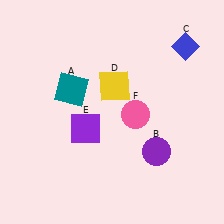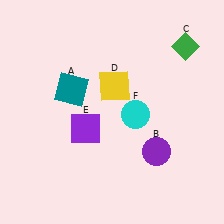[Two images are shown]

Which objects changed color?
C changed from blue to green. F changed from pink to cyan.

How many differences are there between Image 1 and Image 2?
There are 2 differences between the two images.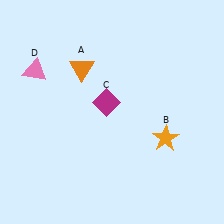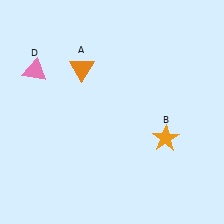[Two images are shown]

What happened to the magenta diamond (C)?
The magenta diamond (C) was removed in Image 2. It was in the top-left area of Image 1.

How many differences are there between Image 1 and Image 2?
There is 1 difference between the two images.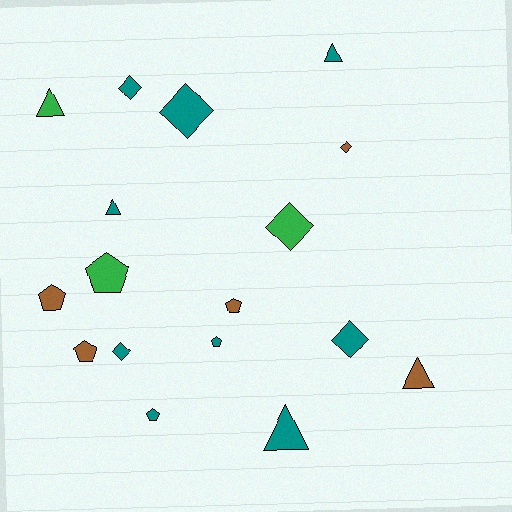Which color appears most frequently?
Teal, with 9 objects.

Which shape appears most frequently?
Pentagon, with 6 objects.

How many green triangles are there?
There is 1 green triangle.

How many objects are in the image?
There are 17 objects.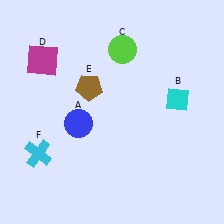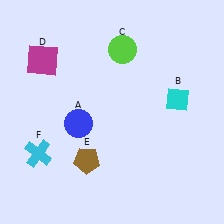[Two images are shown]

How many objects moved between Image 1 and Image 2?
1 object moved between the two images.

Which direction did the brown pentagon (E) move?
The brown pentagon (E) moved down.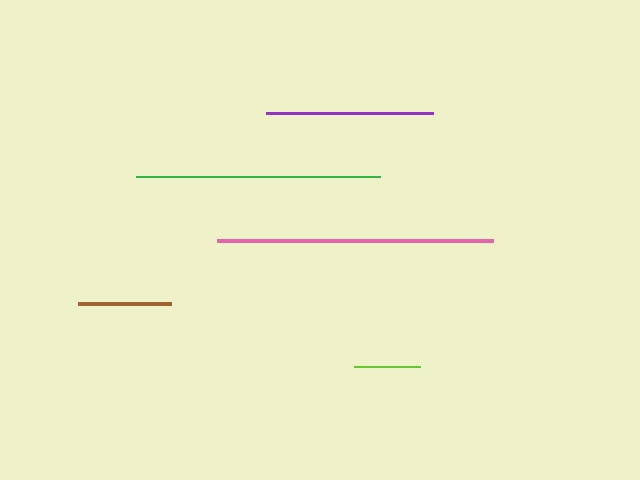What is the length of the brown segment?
The brown segment is approximately 92 pixels long.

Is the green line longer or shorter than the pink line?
The pink line is longer than the green line.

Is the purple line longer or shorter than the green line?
The green line is longer than the purple line.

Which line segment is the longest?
The pink line is the longest at approximately 276 pixels.